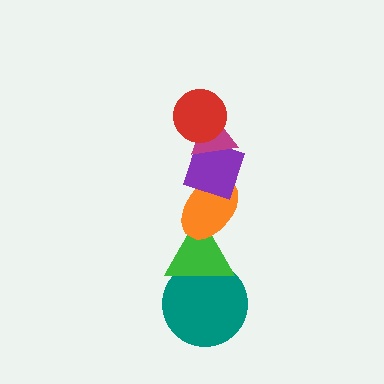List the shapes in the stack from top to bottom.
From top to bottom: the red circle, the magenta triangle, the purple diamond, the orange ellipse, the green triangle, the teal circle.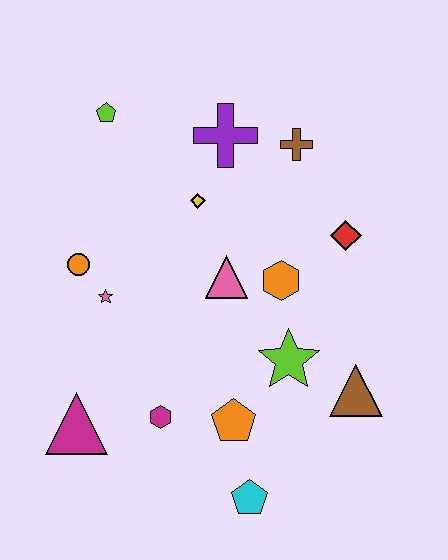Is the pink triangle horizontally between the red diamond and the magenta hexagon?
Yes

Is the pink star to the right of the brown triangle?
No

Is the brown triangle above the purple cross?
No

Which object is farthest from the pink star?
The brown triangle is farthest from the pink star.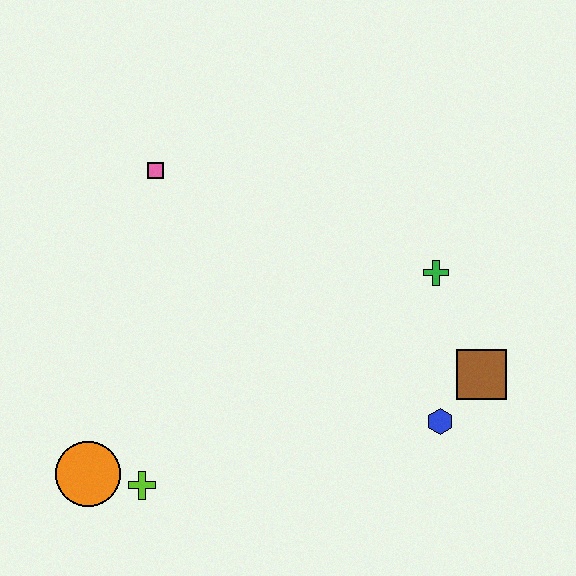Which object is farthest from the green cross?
The orange circle is farthest from the green cross.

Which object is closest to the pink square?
The green cross is closest to the pink square.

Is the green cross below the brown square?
No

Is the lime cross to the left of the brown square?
Yes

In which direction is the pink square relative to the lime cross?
The pink square is above the lime cross.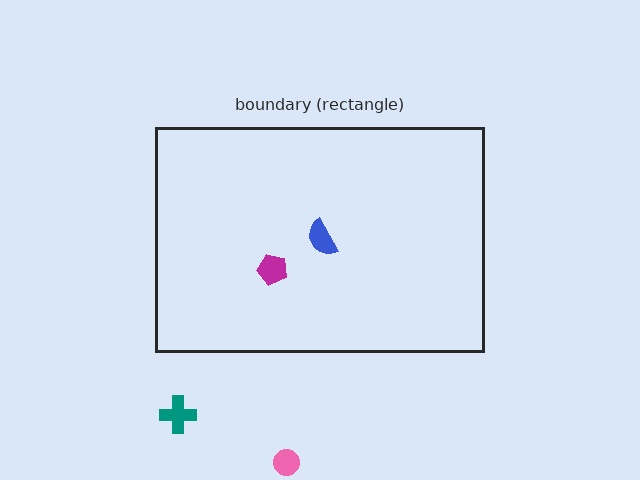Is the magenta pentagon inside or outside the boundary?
Inside.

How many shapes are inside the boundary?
2 inside, 2 outside.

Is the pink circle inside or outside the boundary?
Outside.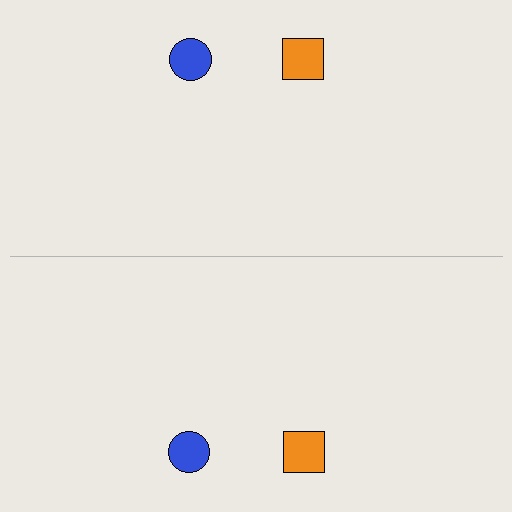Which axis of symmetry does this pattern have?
The pattern has a horizontal axis of symmetry running through the center of the image.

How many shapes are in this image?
There are 4 shapes in this image.